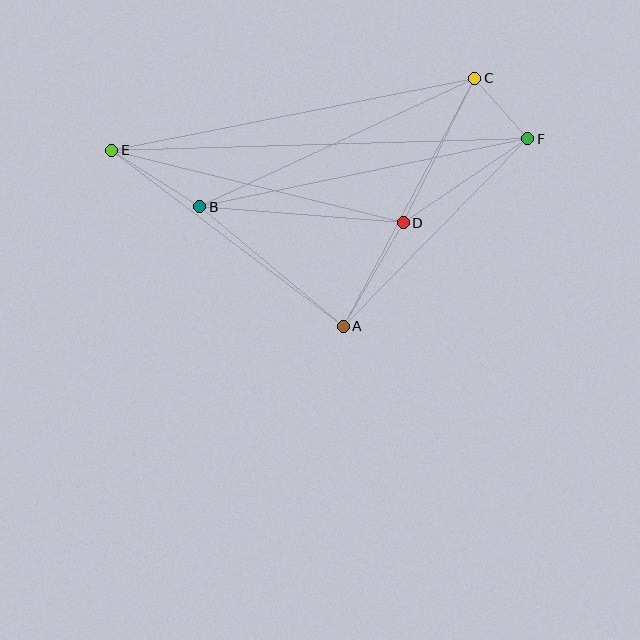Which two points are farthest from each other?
Points E and F are farthest from each other.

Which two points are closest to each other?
Points C and F are closest to each other.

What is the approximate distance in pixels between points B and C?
The distance between B and C is approximately 303 pixels.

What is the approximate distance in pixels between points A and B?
The distance between A and B is approximately 187 pixels.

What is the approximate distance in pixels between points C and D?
The distance between C and D is approximately 161 pixels.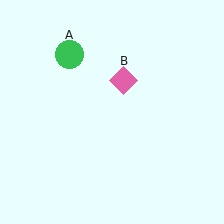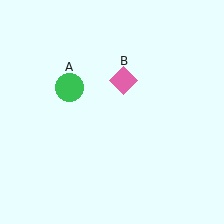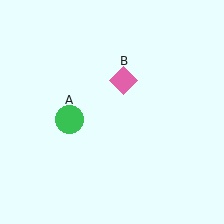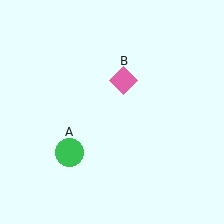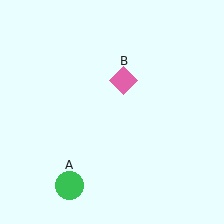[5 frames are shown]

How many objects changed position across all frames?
1 object changed position: green circle (object A).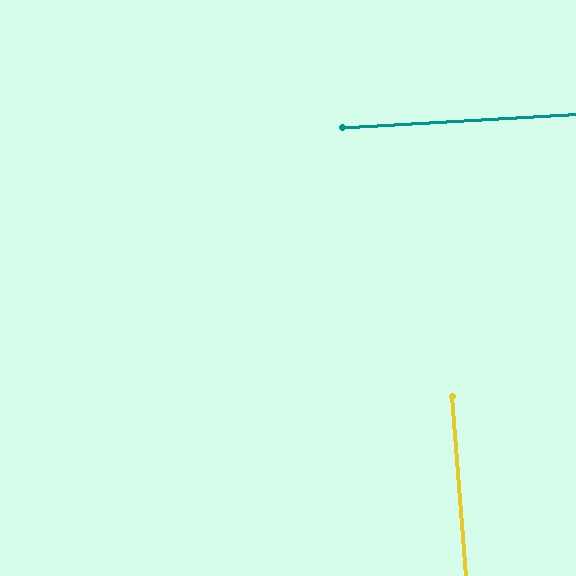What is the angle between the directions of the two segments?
Approximately 89 degrees.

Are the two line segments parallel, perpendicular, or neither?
Perpendicular — they meet at approximately 89°.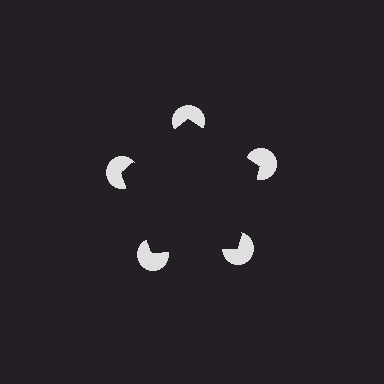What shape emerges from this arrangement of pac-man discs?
An illusory pentagon — its edges are inferred from the aligned wedge cuts in the pac-man discs, not physically drawn.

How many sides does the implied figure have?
5 sides.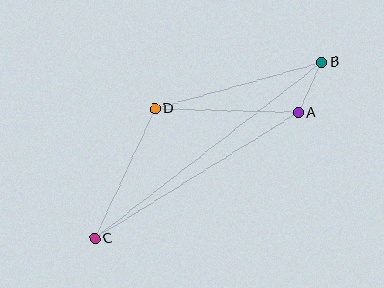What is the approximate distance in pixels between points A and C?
The distance between A and C is approximately 239 pixels.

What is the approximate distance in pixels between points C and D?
The distance between C and D is approximately 143 pixels.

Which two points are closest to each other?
Points A and B are closest to each other.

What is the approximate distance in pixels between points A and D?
The distance between A and D is approximately 143 pixels.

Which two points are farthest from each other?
Points B and C are farthest from each other.